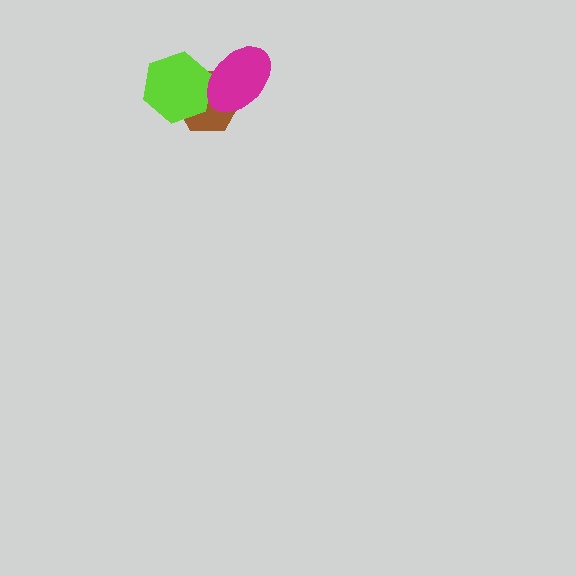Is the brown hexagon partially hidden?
Yes, it is partially covered by another shape.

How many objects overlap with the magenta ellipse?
2 objects overlap with the magenta ellipse.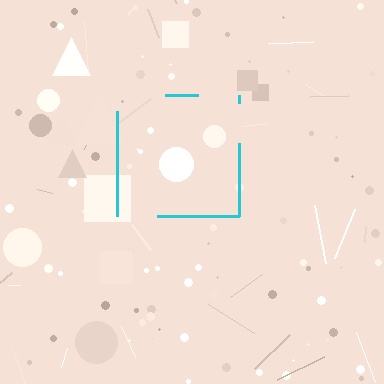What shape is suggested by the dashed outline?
The dashed outline suggests a square.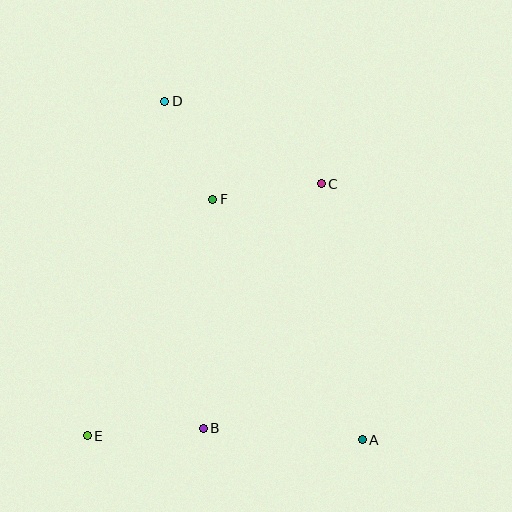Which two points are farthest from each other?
Points A and D are farthest from each other.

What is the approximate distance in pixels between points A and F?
The distance between A and F is approximately 283 pixels.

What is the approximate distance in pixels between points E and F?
The distance between E and F is approximately 267 pixels.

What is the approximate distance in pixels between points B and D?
The distance between B and D is approximately 329 pixels.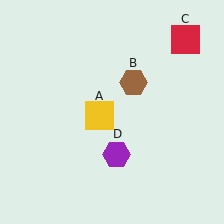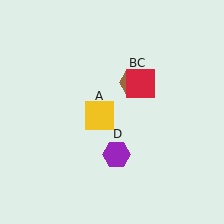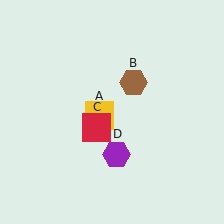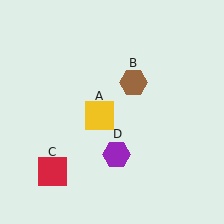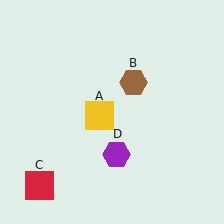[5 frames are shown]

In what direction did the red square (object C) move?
The red square (object C) moved down and to the left.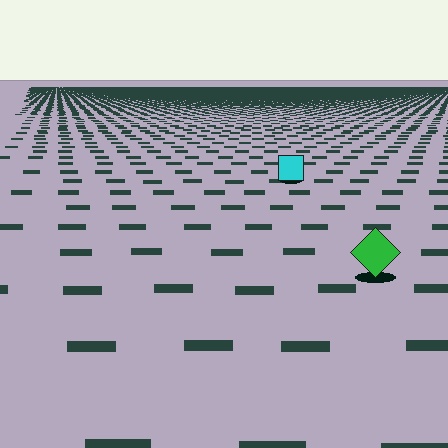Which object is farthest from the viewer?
The cyan square is farthest from the viewer. It appears smaller and the ground texture around it is denser.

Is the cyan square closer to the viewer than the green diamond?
No. The green diamond is closer — you can tell from the texture gradient: the ground texture is coarser near it.